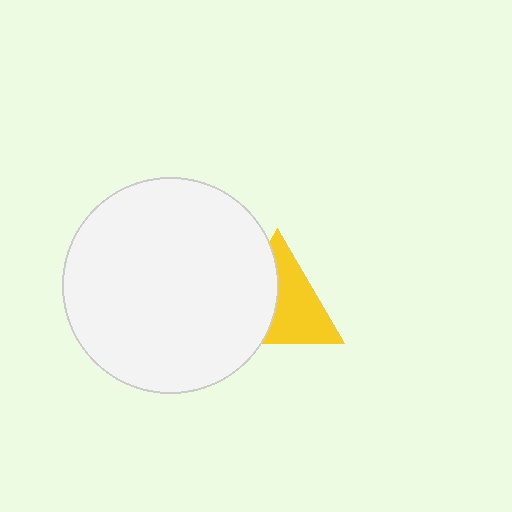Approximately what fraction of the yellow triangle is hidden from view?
Roughly 45% of the yellow triangle is hidden behind the white circle.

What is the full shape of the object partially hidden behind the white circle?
The partially hidden object is a yellow triangle.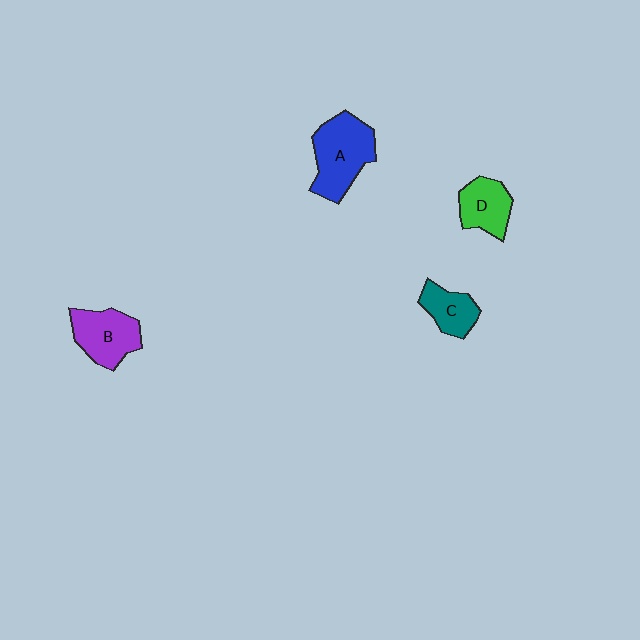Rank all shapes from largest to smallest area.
From largest to smallest: A (blue), B (purple), D (green), C (teal).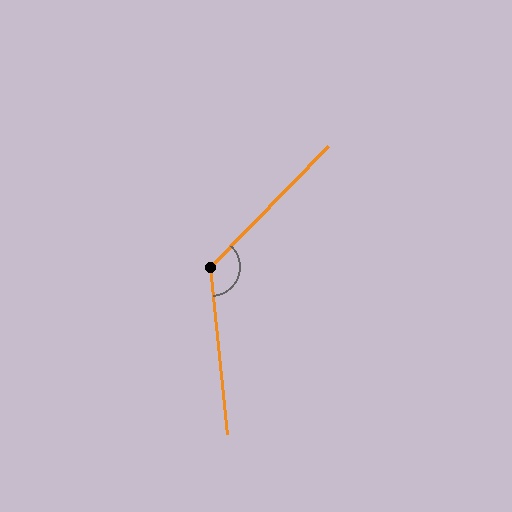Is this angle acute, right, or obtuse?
It is obtuse.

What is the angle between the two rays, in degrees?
Approximately 130 degrees.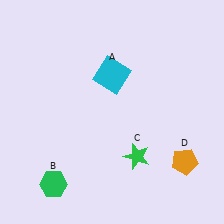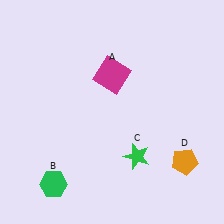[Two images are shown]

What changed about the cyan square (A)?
In Image 1, A is cyan. In Image 2, it changed to magenta.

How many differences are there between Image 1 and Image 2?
There is 1 difference between the two images.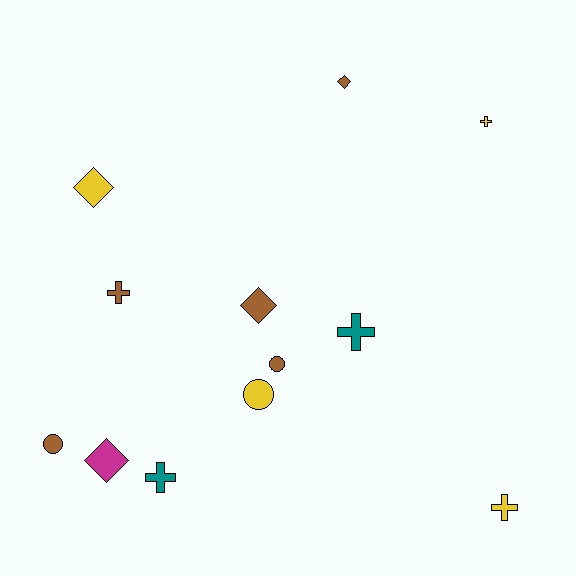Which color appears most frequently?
Brown, with 5 objects.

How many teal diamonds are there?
There are no teal diamonds.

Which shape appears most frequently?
Cross, with 5 objects.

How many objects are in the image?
There are 12 objects.